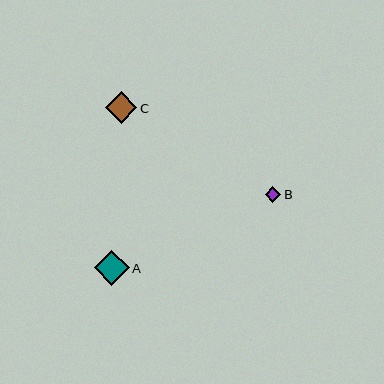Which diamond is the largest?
Diamond A is the largest with a size of approximately 35 pixels.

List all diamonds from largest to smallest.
From largest to smallest: A, C, B.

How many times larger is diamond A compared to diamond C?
Diamond A is approximately 1.1 times the size of diamond C.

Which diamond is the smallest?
Diamond B is the smallest with a size of approximately 15 pixels.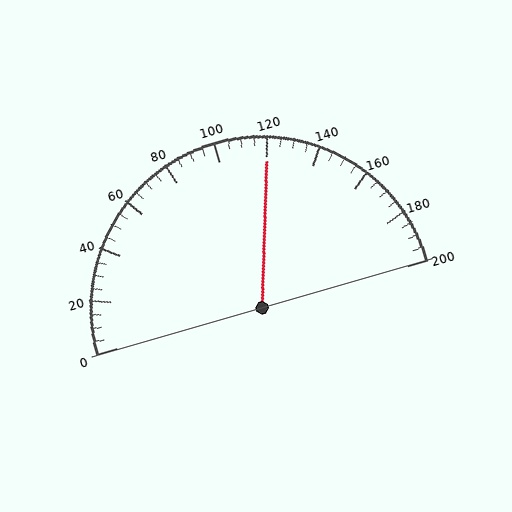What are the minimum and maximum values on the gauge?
The gauge ranges from 0 to 200.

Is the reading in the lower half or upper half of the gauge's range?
The reading is in the upper half of the range (0 to 200).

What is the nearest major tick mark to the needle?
The nearest major tick mark is 120.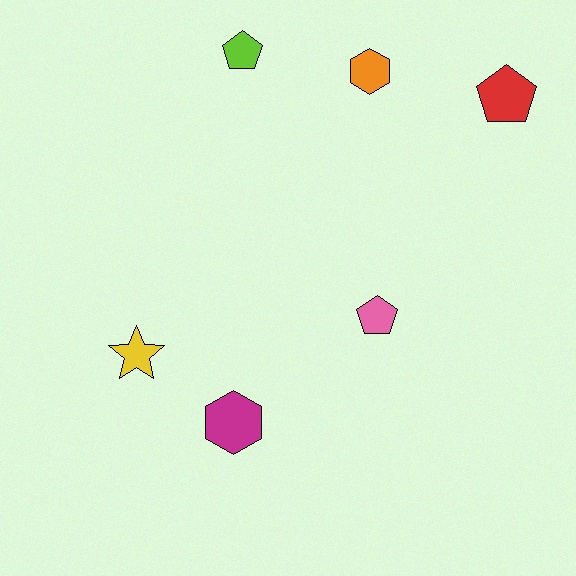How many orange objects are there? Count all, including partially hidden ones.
There is 1 orange object.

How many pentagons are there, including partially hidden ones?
There are 3 pentagons.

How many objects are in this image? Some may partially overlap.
There are 6 objects.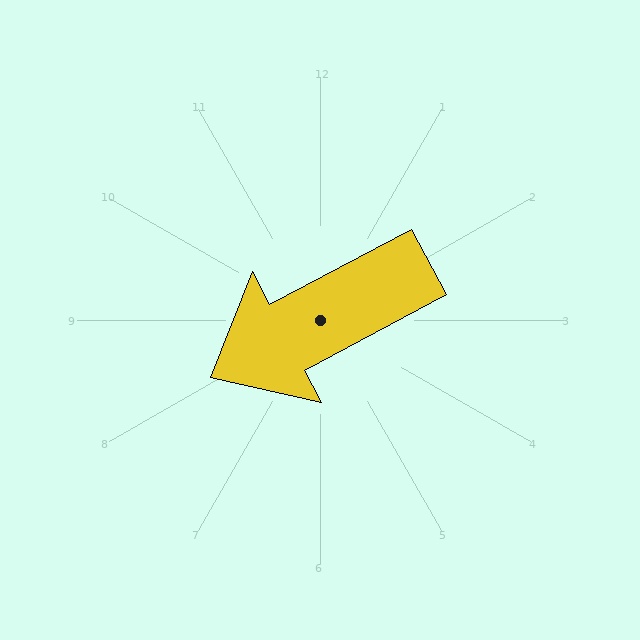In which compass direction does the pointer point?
Southwest.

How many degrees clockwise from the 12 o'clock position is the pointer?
Approximately 242 degrees.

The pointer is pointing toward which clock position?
Roughly 8 o'clock.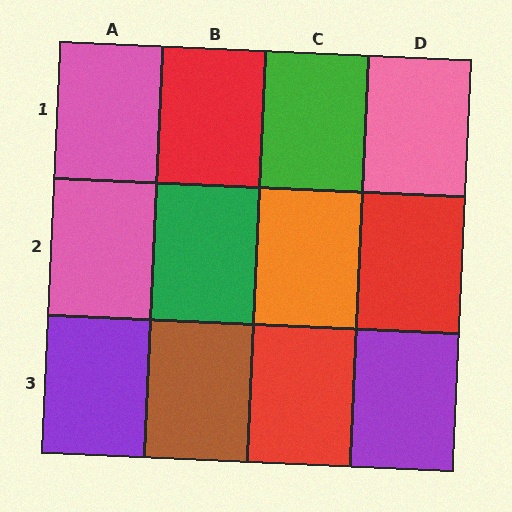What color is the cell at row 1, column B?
Red.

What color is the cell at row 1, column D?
Pink.